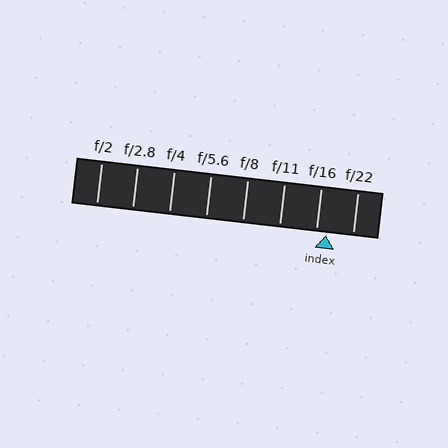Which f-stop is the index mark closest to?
The index mark is closest to f/16.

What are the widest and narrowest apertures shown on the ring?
The widest aperture shown is f/2 and the narrowest is f/22.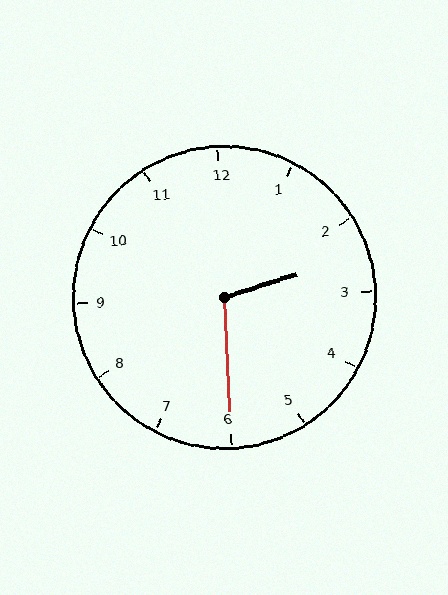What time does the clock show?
2:30.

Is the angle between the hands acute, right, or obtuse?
It is obtuse.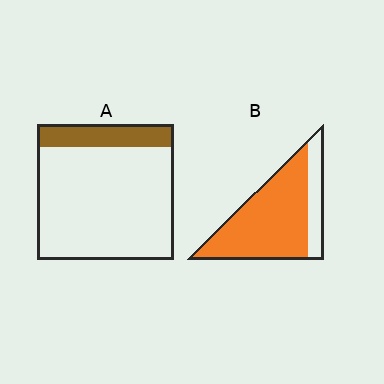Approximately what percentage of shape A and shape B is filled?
A is approximately 15% and B is approximately 80%.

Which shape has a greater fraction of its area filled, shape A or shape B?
Shape B.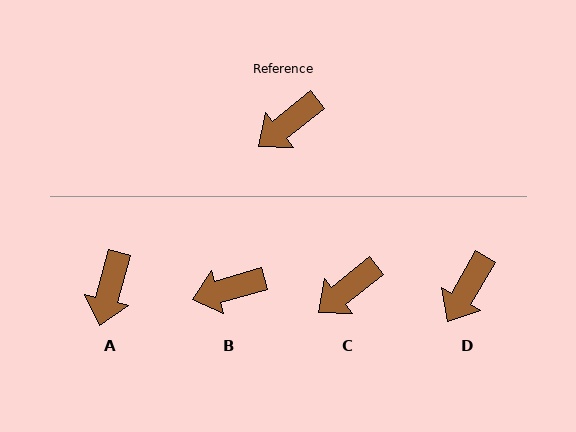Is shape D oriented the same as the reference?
No, it is off by about 21 degrees.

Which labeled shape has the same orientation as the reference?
C.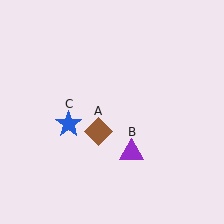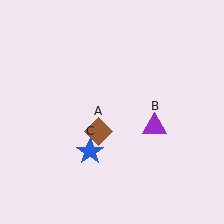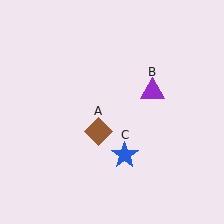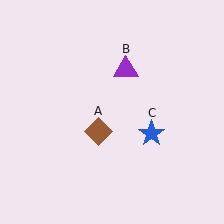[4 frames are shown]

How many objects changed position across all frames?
2 objects changed position: purple triangle (object B), blue star (object C).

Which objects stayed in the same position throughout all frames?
Brown diamond (object A) remained stationary.